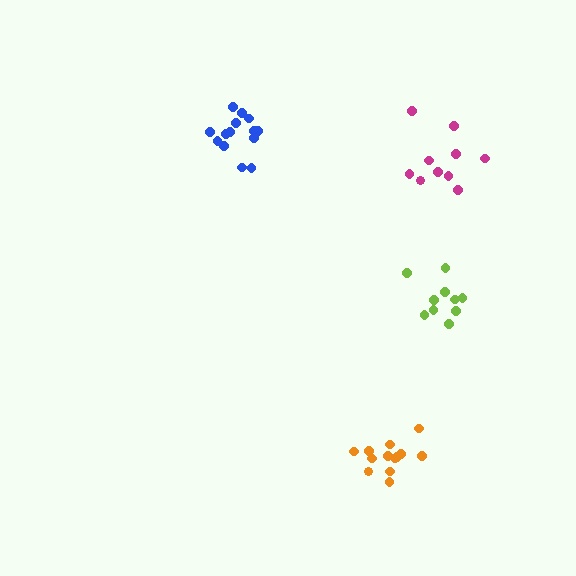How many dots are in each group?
Group 1: 13 dots, Group 2: 14 dots, Group 3: 10 dots, Group 4: 10 dots (47 total).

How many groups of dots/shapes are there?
There are 4 groups.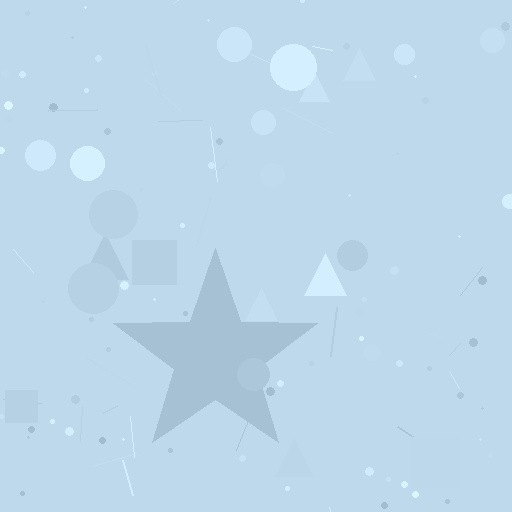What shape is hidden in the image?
A star is hidden in the image.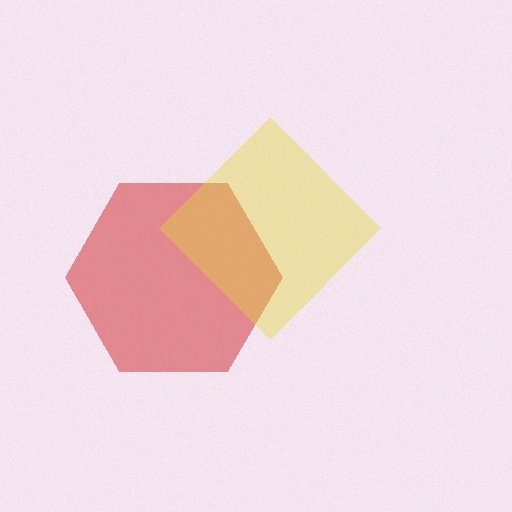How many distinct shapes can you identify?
There are 2 distinct shapes: a red hexagon, a yellow diamond.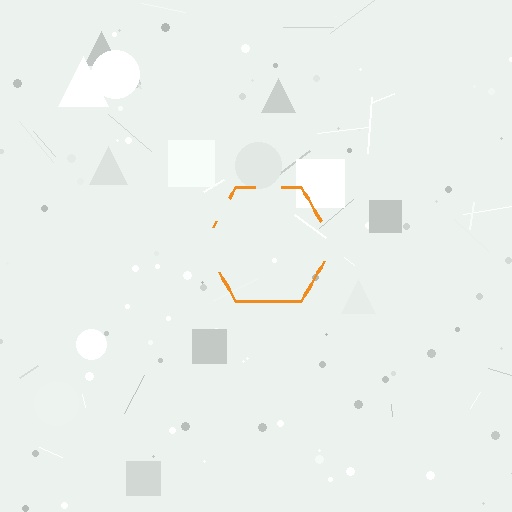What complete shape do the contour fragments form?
The contour fragments form a hexagon.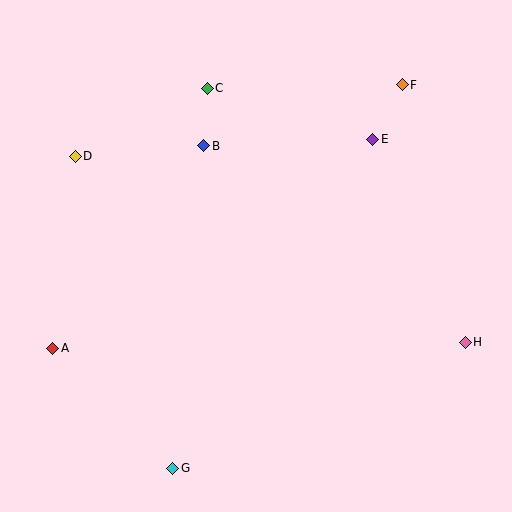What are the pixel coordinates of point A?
Point A is at (53, 348).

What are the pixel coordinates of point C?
Point C is at (207, 88).